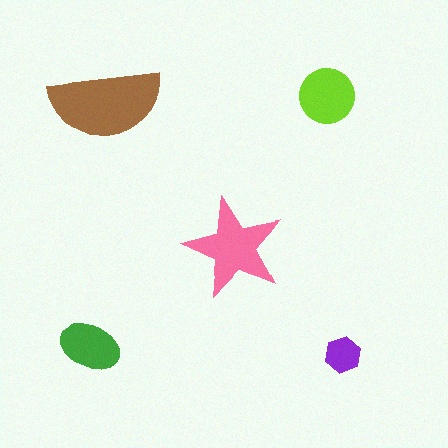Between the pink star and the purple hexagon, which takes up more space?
The pink star.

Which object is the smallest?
The purple hexagon.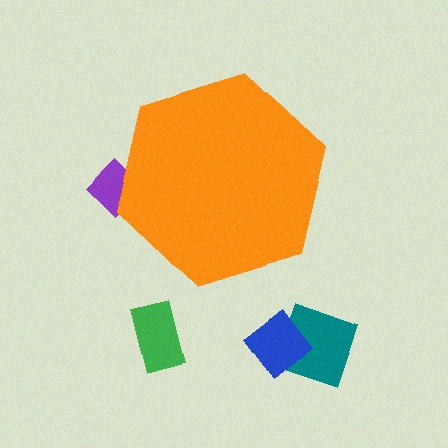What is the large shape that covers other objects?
An orange hexagon.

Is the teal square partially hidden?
No, the teal square is fully visible.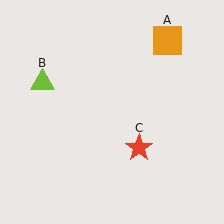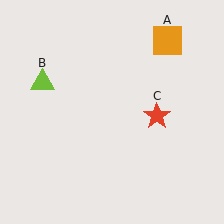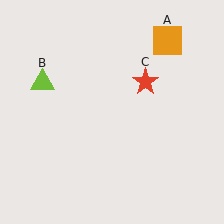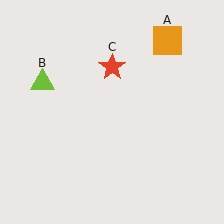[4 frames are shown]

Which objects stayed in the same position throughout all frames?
Orange square (object A) and lime triangle (object B) remained stationary.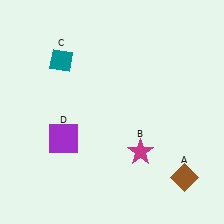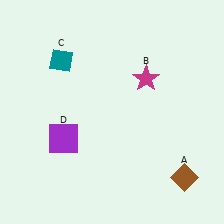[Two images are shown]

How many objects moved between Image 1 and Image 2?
1 object moved between the two images.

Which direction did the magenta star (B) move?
The magenta star (B) moved up.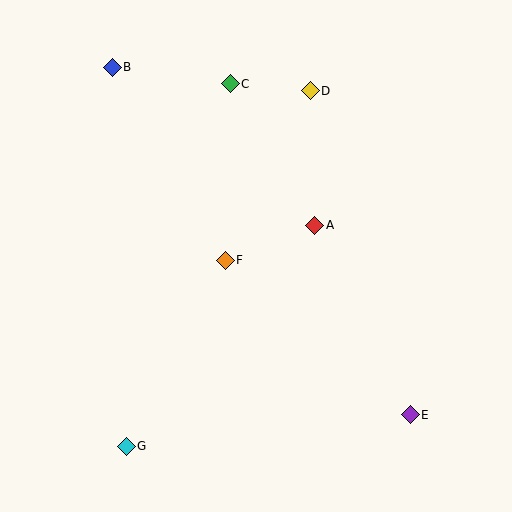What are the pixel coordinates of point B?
Point B is at (112, 67).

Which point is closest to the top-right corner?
Point D is closest to the top-right corner.